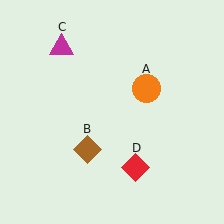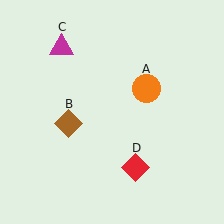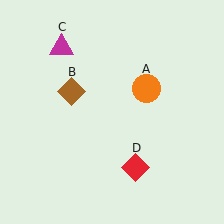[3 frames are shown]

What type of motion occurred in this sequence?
The brown diamond (object B) rotated clockwise around the center of the scene.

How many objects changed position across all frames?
1 object changed position: brown diamond (object B).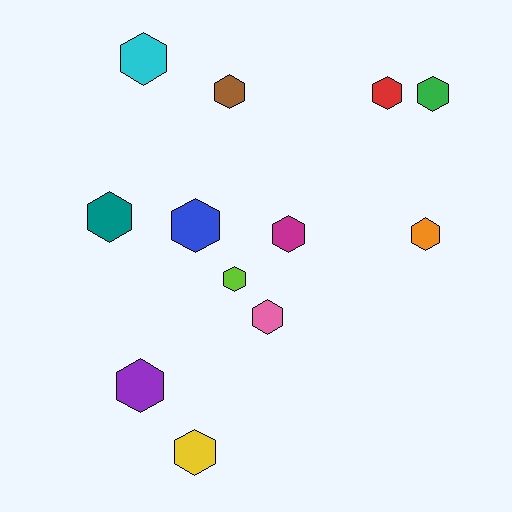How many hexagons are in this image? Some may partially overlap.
There are 12 hexagons.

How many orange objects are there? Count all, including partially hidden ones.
There is 1 orange object.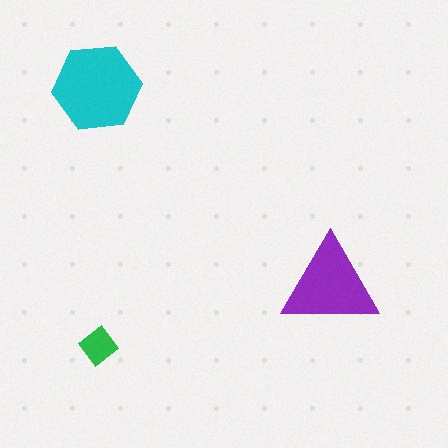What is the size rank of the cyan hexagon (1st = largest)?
1st.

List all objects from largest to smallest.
The cyan hexagon, the purple triangle, the green diamond.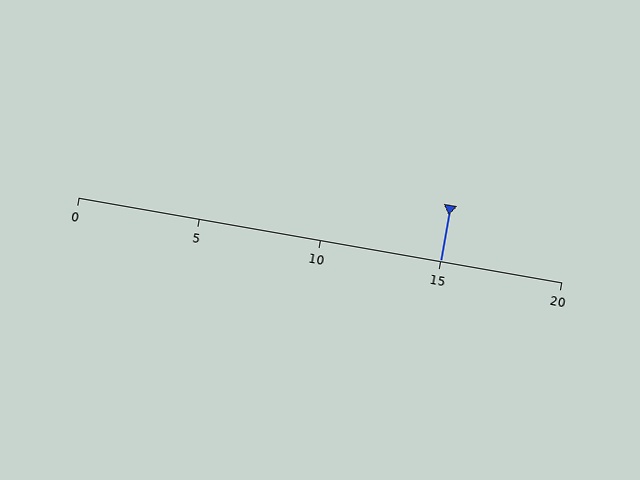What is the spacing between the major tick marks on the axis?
The major ticks are spaced 5 apart.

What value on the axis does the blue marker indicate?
The marker indicates approximately 15.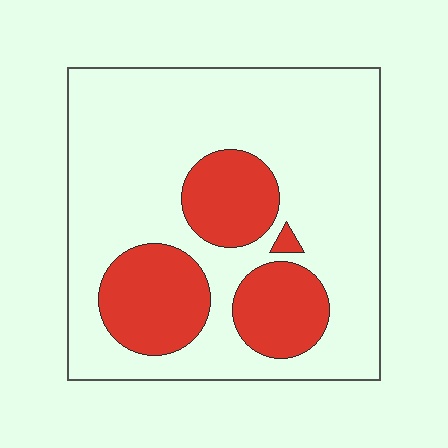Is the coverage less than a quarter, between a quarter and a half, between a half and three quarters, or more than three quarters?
Between a quarter and a half.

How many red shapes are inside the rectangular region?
4.